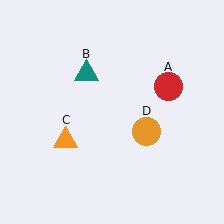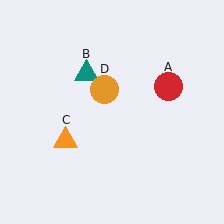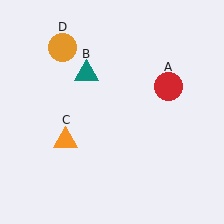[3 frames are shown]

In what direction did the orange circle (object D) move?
The orange circle (object D) moved up and to the left.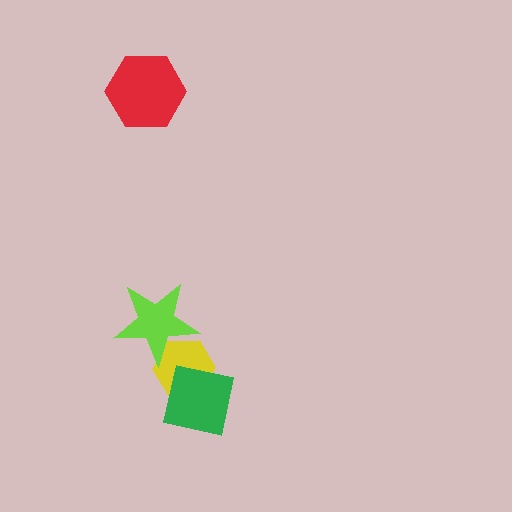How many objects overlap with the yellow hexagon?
2 objects overlap with the yellow hexagon.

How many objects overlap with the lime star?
1 object overlaps with the lime star.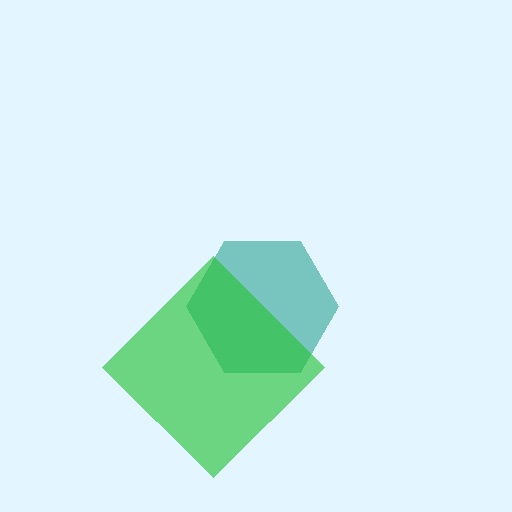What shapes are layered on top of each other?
The layered shapes are: a teal hexagon, a green diamond.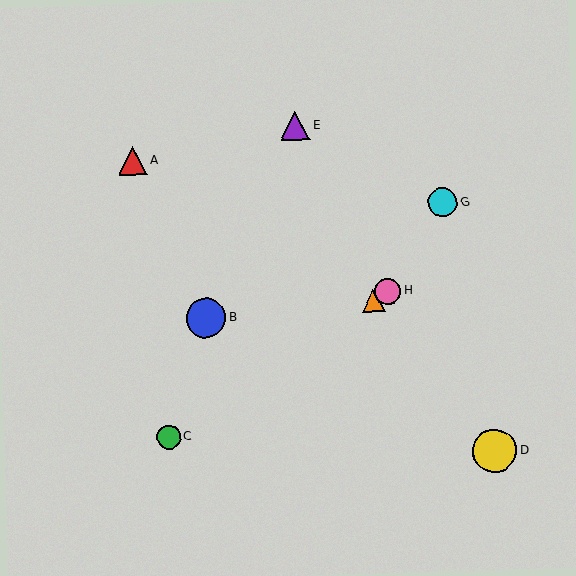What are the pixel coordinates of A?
Object A is at (133, 160).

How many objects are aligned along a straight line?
3 objects (C, F, H) are aligned along a straight line.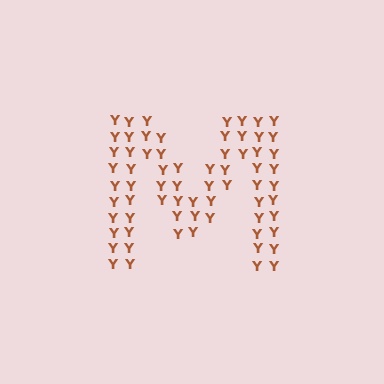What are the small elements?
The small elements are letter Y's.